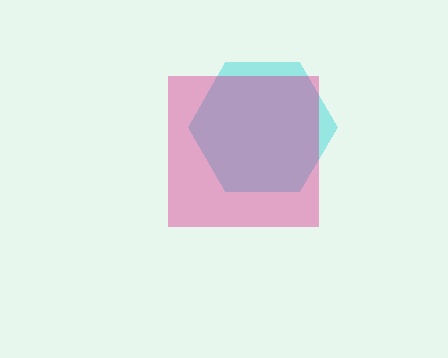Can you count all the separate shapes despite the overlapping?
Yes, there are 2 separate shapes.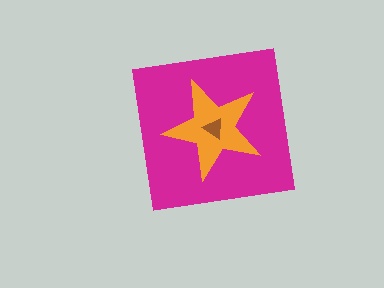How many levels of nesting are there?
3.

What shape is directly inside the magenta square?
The orange star.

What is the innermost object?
The brown triangle.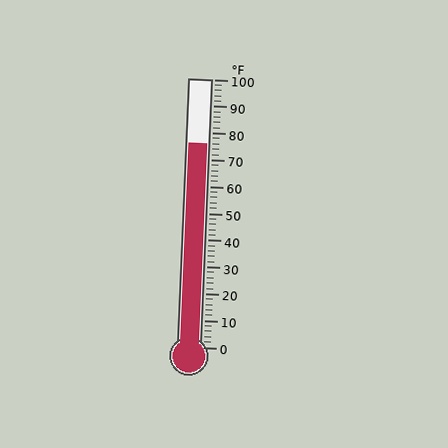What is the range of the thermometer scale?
The thermometer scale ranges from 0°F to 100°F.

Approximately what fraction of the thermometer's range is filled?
The thermometer is filled to approximately 75% of its range.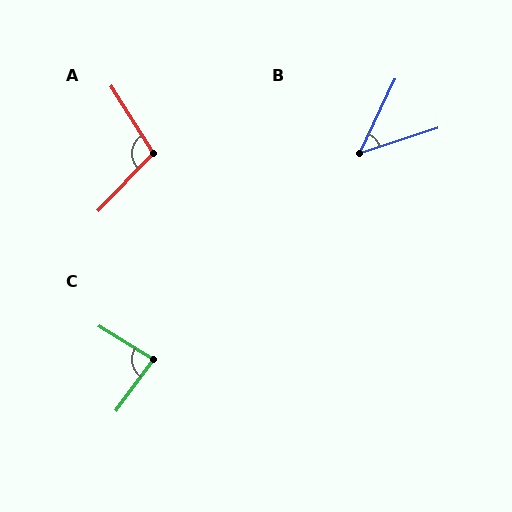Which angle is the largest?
A, at approximately 104 degrees.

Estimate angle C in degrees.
Approximately 86 degrees.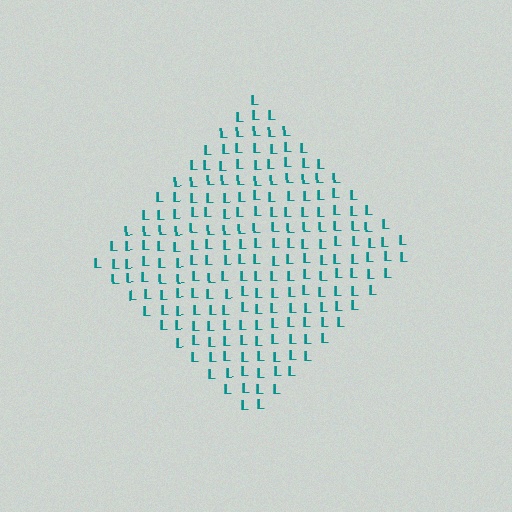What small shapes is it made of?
It is made of small letter L's.